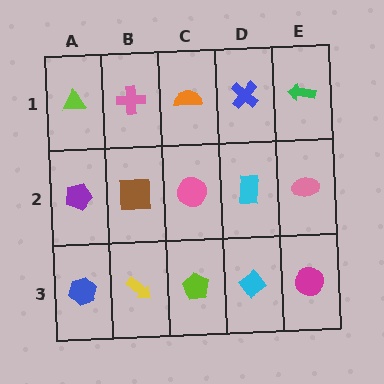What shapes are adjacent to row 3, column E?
A pink ellipse (row 2, column E), a cyan diamond (row 3, column D).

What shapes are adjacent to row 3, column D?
A cyan rectangle (row 2, column D), a lime pentagon (row 3, column C), a magenta circle (row 3, column E).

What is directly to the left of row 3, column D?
A lime pentagon.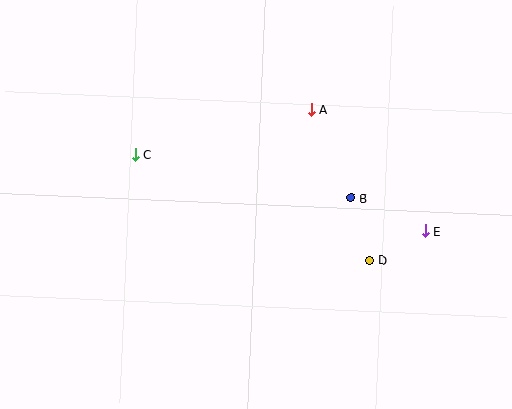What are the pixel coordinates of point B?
Point B is at (351, 198).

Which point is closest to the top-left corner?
Point C is closest to the top-left corner.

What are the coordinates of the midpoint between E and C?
The midpoint between E and C is at (280, 193).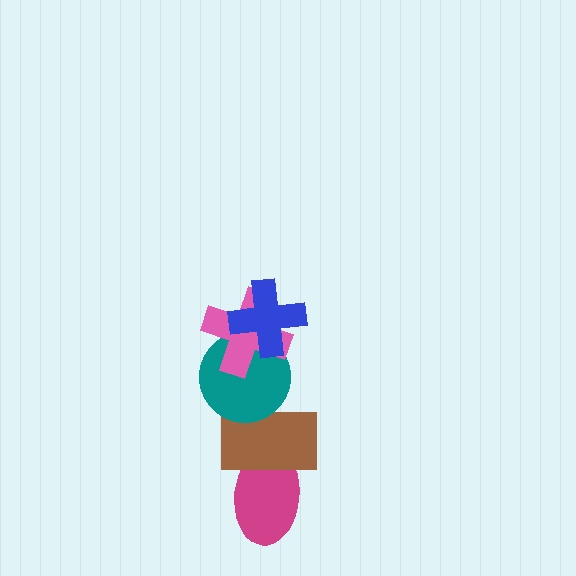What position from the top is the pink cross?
The pink cross is 2nd from the top.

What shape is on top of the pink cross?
The blue cross is on top of the pink cross.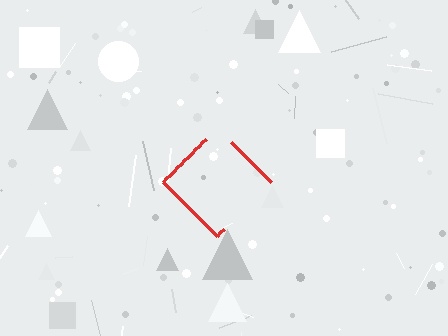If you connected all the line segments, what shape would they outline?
They would outline a diamond.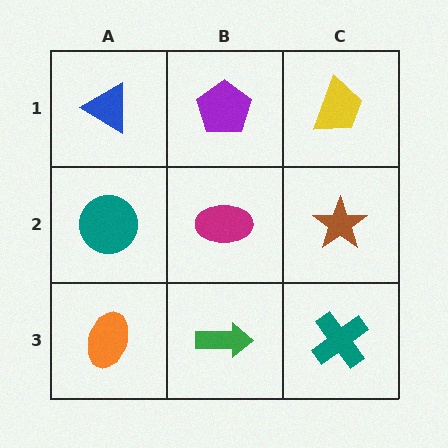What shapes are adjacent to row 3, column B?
A magenta ellipse (row 2, column B), an orange ellipse (row 3, column A), a teal cross (row 3, column C).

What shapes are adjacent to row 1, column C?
A brown star (row 2, column C), a purple pentagon (row 1, column B).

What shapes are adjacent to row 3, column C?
A brown star (row 2, column C), a green arrow (row 3, column B).